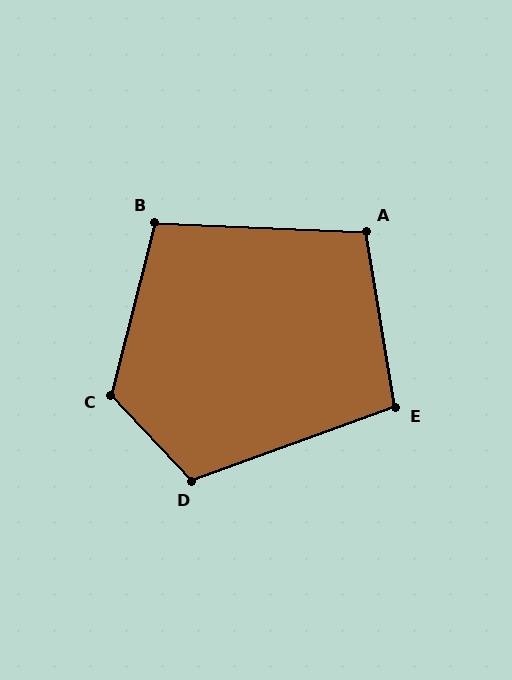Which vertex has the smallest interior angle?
E, at approximately 101 degrees.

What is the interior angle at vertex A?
Approximately 102 degrees (obtuse).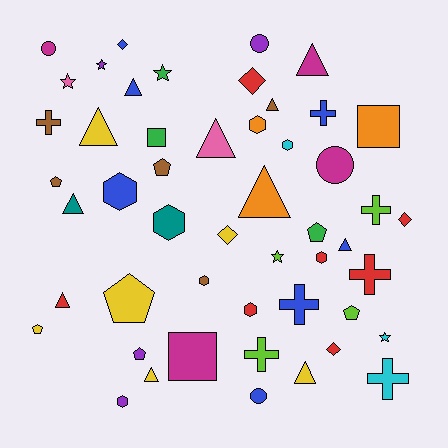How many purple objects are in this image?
There are 4 purple objects.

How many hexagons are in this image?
There are 8 hexagons.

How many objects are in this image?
There are 50 objects.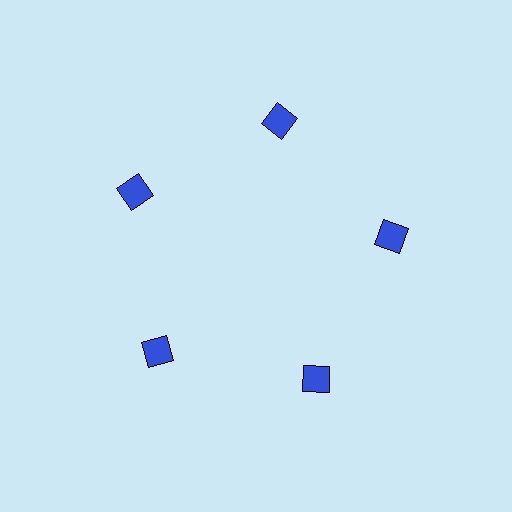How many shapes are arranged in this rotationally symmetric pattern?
There are 5 shapes, arranged in 5 groups of 1.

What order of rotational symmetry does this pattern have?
This pattern has 5-fold rotational symmetry.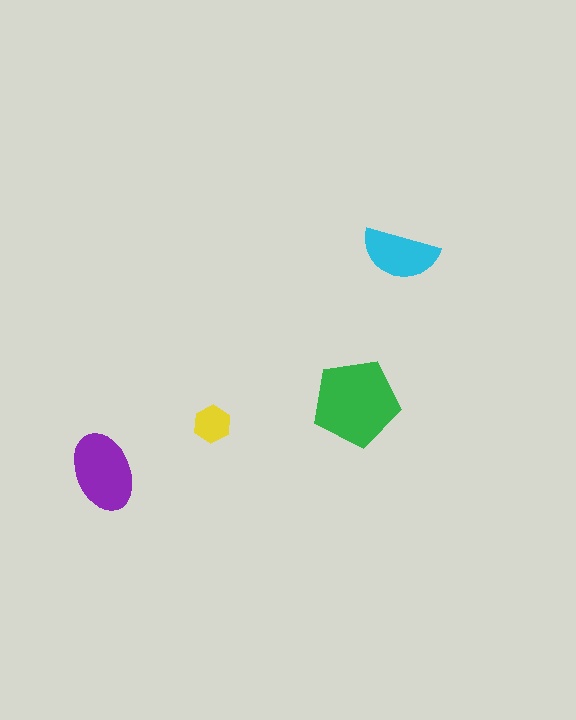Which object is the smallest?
The yellow hexagon.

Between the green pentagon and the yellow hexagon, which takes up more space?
The green pentagon.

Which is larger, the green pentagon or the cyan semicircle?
The green pentagon.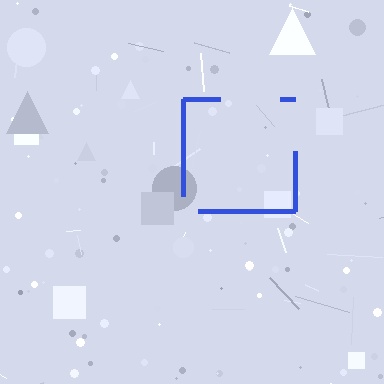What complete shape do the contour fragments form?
The contour fragments form a square.